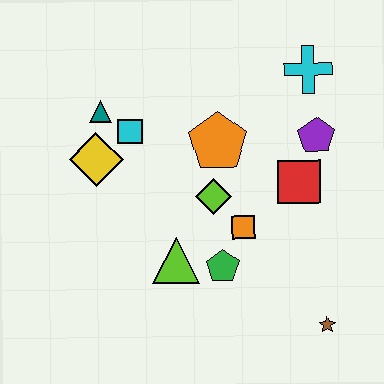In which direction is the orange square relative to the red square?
The orange square is to the left of the red square.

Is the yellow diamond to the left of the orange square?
Yes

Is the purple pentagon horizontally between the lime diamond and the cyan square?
No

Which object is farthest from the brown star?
The teal triangle is farthest from the brown star.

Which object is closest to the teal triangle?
The cyan square is closest to the teal triangle.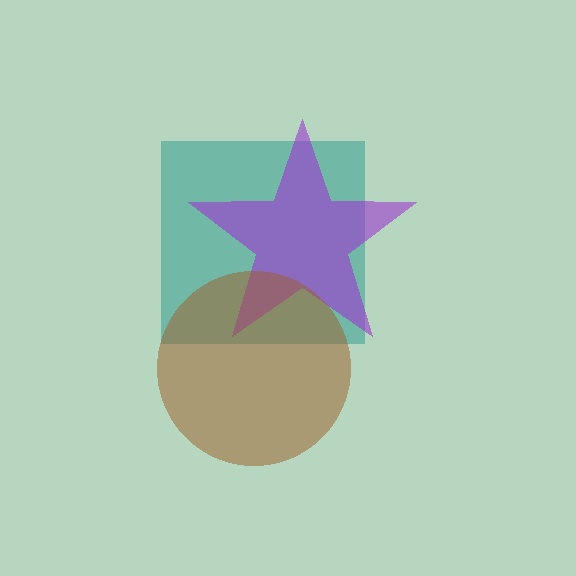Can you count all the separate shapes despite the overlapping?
Yes, there are 3 separate shapes.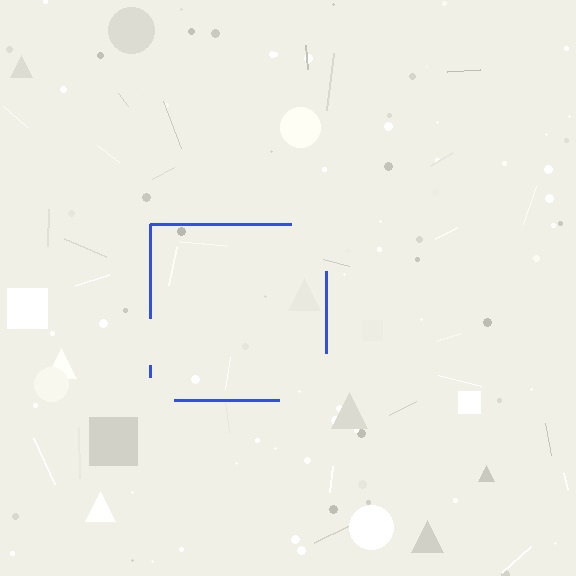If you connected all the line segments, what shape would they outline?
They would outline a square.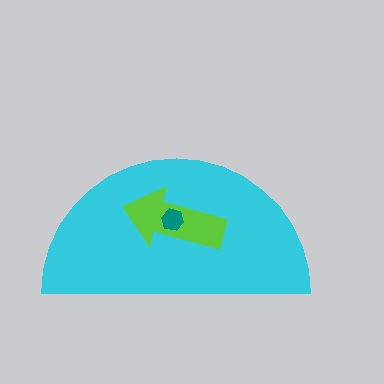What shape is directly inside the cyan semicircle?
The lime arrow.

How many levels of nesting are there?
3.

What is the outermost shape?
The cyan semicircle.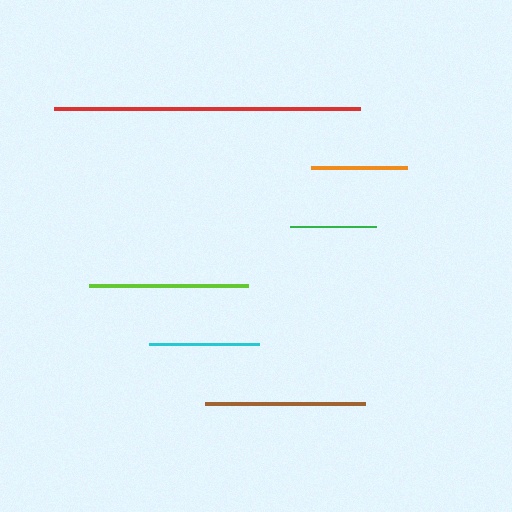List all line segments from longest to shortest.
From longest to shortest: red, brown, lime, cyan, orange, green.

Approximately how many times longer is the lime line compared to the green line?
The lime line is approximately 1.8 times the length of the green line.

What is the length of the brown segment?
The brown segment is approximately 160 pixels long.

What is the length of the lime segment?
The lime segment is approximately 159 pixels long.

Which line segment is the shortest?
The green line is the shortest at approximately 86 pixels.